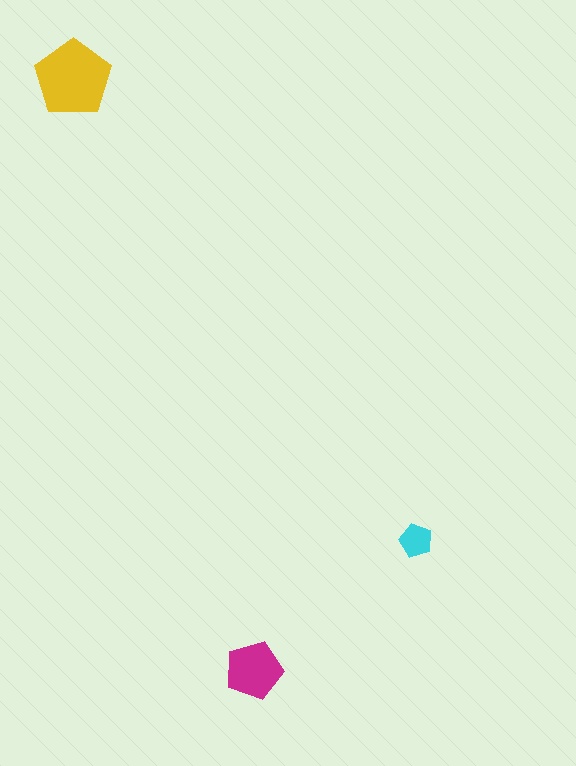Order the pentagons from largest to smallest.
the yellow one, the magenta one, the cyan one.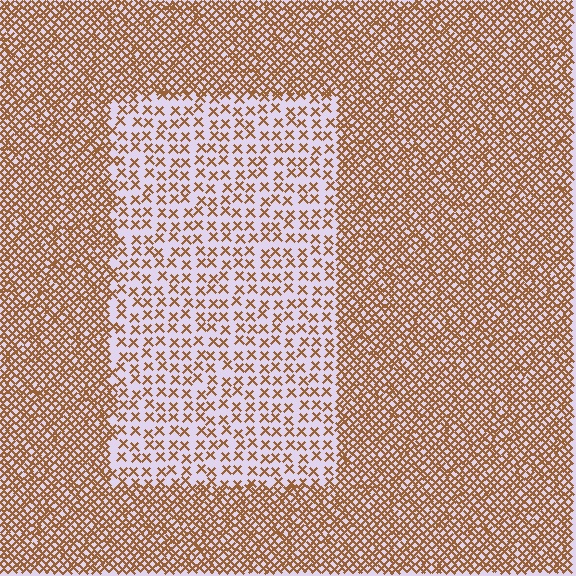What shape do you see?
I see a rectangle.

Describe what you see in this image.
The image contains small brown elements arranged at two different densities. A rectangle-shaped region is visible where the elements are less densely packed than the surrounding area.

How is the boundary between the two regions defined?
The boundary is defined by a change in element density (approximately 2.7x ratio). All elements are the same color, size, and shape.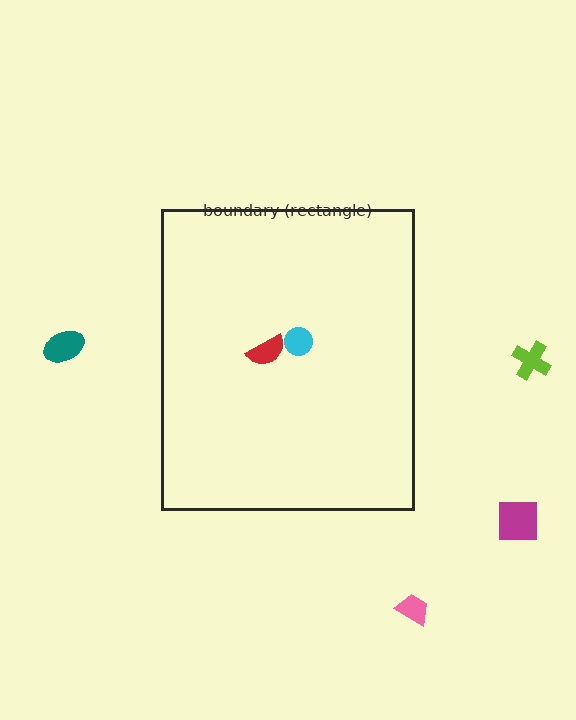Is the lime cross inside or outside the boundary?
Outside.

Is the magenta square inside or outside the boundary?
Outside.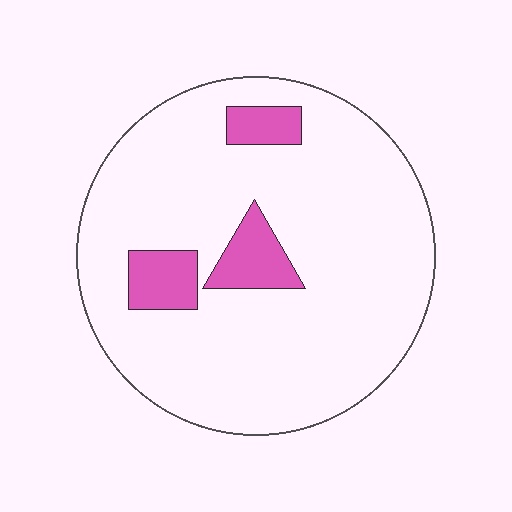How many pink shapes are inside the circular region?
3.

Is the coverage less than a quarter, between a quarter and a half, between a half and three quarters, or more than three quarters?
Less than a quarter.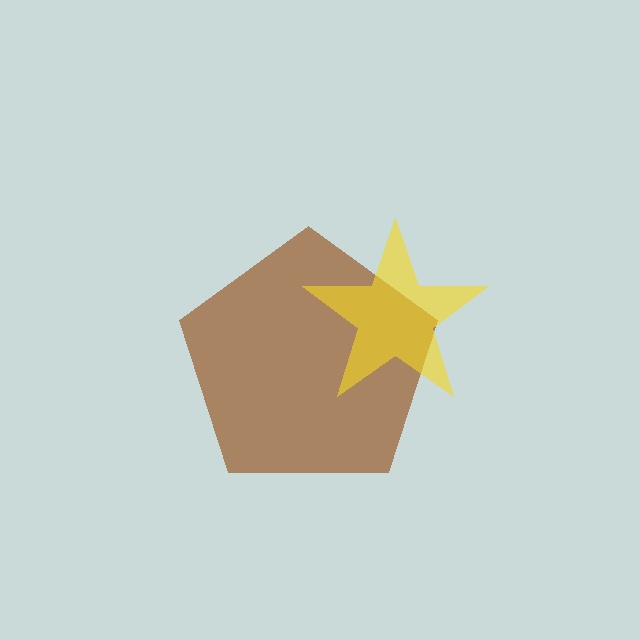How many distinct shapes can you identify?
There are 2 distinct shapes: a brown pentagon, a yellow star.